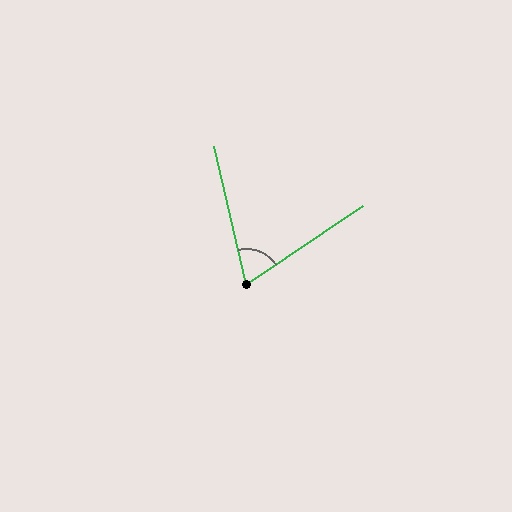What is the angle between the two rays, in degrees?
Approximately 69 degrees.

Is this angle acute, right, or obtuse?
It is acute.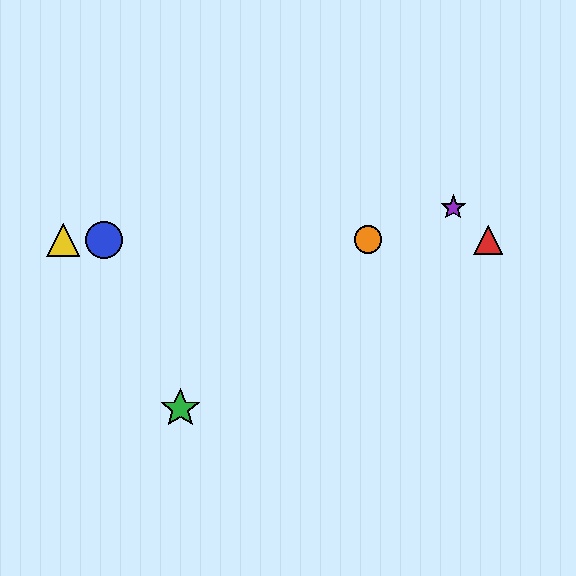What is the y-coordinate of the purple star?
The purple star is at y≈208.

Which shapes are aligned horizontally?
The red triangle, the blue circle, the yellow triangle, the orange circle are aligned horizontally.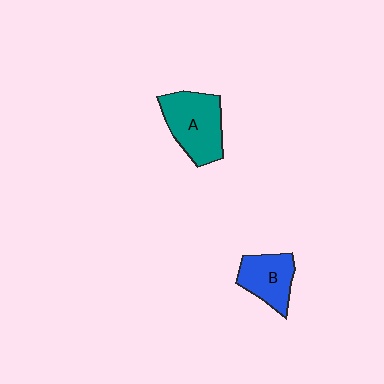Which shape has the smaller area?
Shape B (blue).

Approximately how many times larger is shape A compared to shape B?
Approximately 1.4 times.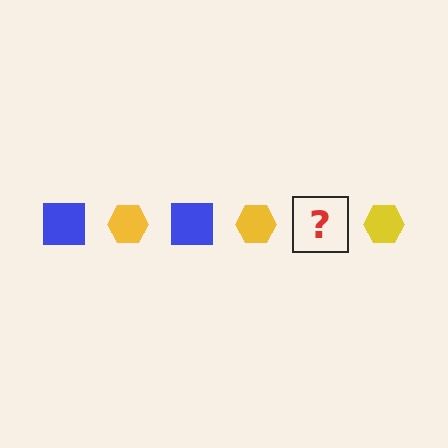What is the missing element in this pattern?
The missing element is a blue square.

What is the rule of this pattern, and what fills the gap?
The rule is that the pattern alternates between blue square and yellow hexagon. The gap should be filled with a blue square.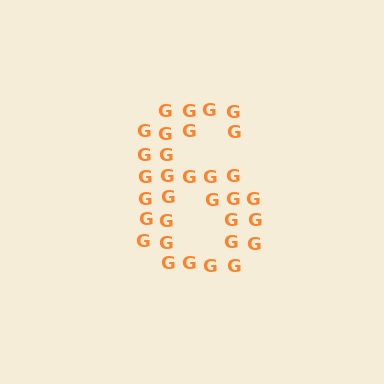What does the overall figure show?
The overall figure shows the digit 6.